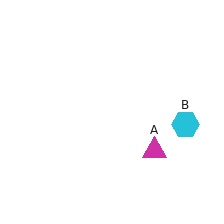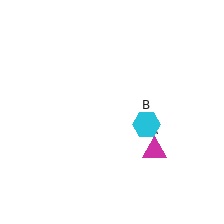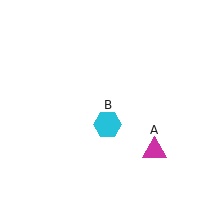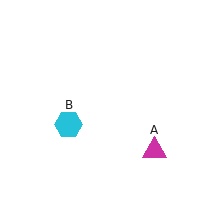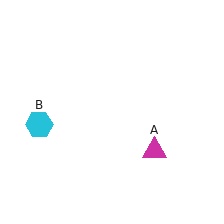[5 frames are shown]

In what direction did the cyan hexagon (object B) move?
The cyan hexagon (object B) moved left.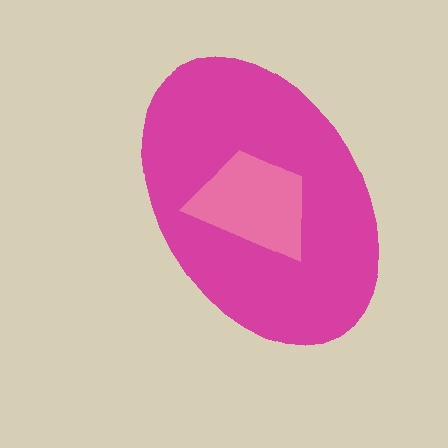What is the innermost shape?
The pink trapezoid.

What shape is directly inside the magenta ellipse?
The pink trapezoid.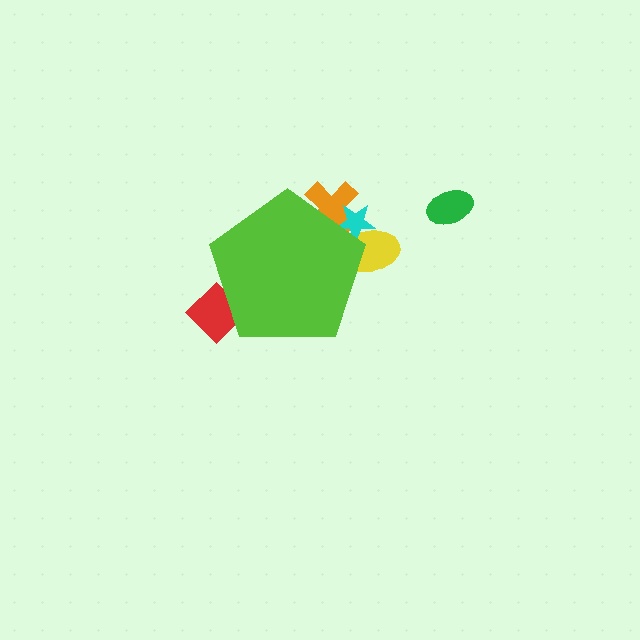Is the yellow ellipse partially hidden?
Yes, the yellow ellipse is partially hidden behind the lime pentagon.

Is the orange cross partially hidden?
Yes, the orange cross is partially hidden behind the lime pentagon.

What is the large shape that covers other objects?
A lime pentagon.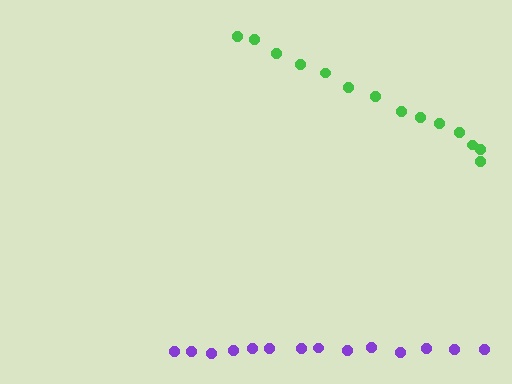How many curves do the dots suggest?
There are 2 distinct paths.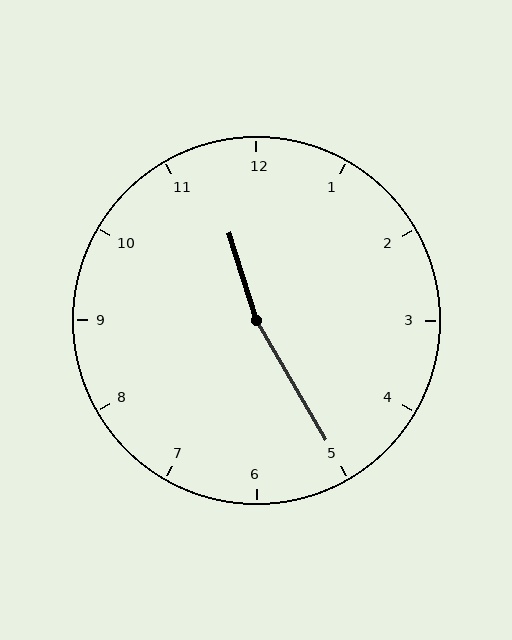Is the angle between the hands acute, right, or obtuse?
It is obtuse.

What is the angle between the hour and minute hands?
Approximately 168 degrees.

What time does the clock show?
11:25.